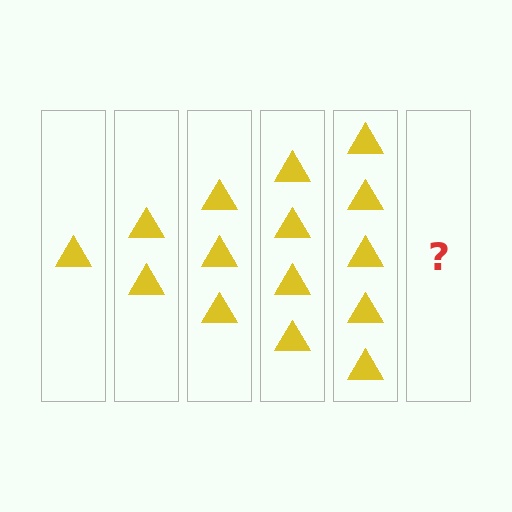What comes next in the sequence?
The next element should be 6 triangles.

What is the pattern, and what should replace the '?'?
The pattern is that each step adds one more triangle. The '?' should be 6 triangles.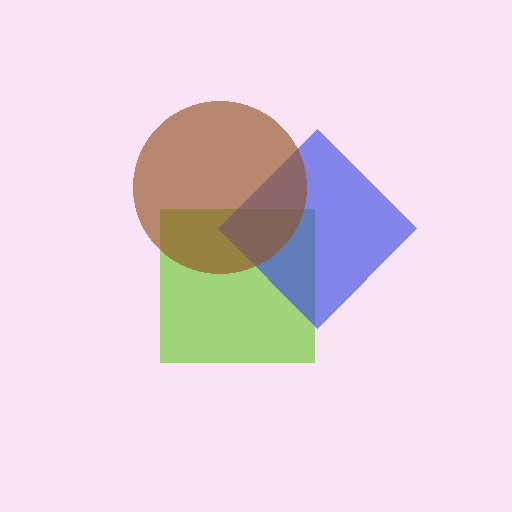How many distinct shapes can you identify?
There are 3 distinct shapes: a lime square, a blue diamond, a brown circle.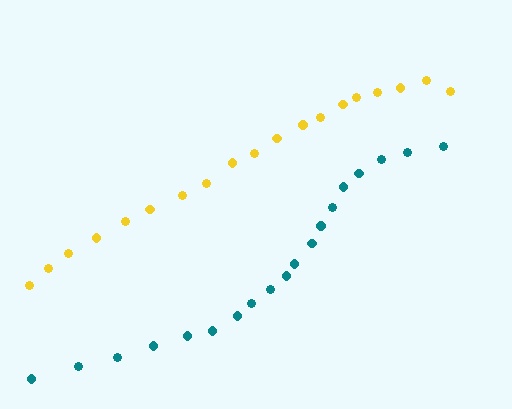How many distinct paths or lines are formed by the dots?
There are 2 distinct paths.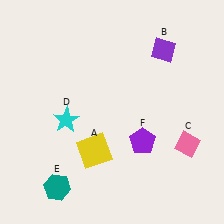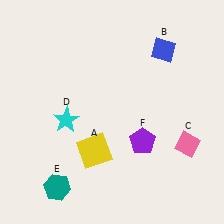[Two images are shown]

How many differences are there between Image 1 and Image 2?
There is 1 difference between the two images.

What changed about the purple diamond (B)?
In Image 1, B is purple. In Image 2, it changed to blue.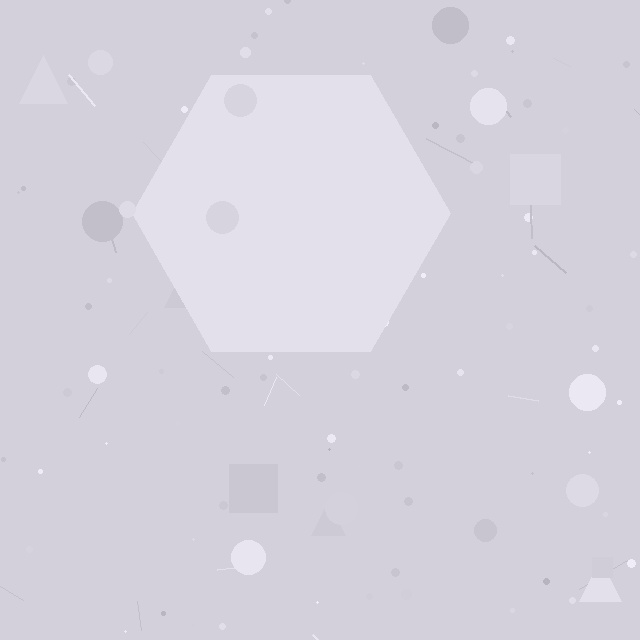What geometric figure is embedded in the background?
A hexagon is embedded in the background.